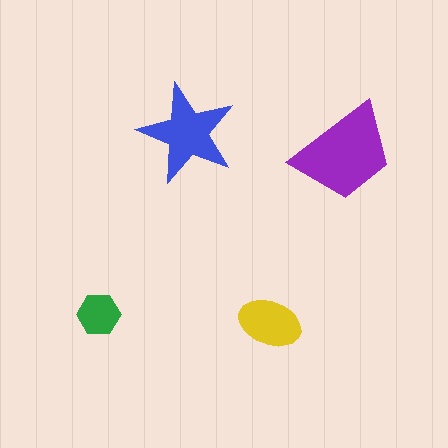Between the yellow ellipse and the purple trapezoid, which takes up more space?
The purple trapezoid.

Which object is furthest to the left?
The green hexagon is leftmost.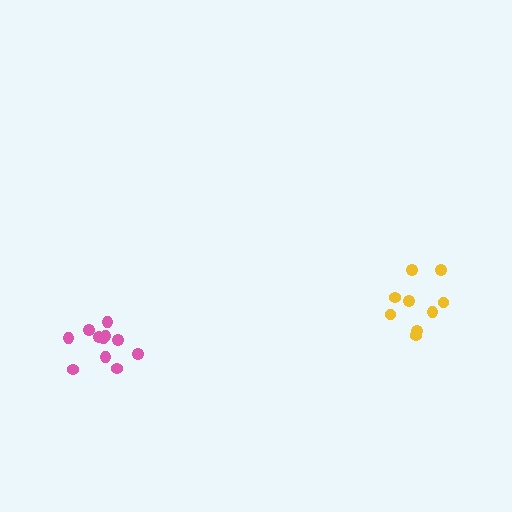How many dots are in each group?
Group 1: 9 dots, Group 2: 11 dots (20 total).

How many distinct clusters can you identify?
There are 2 distinct clusters.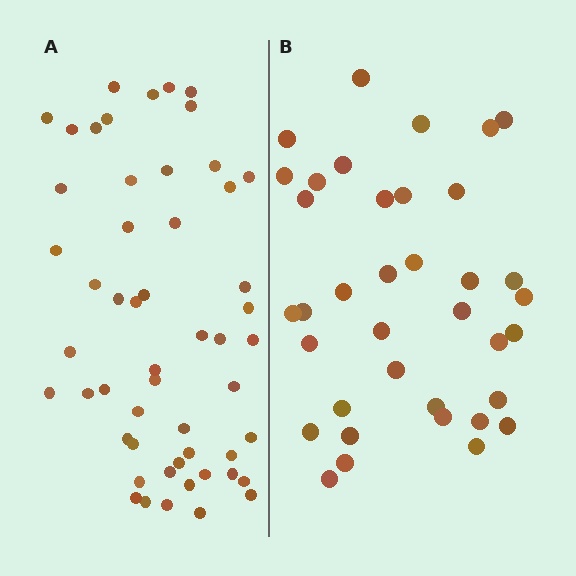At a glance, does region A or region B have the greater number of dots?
Region A (the left region) has more dots.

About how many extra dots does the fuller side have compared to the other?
Region A has approximately 15 more dots than region B.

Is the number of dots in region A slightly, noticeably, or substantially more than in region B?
Region A has noticeably more, but not dramatically so. The ratio is roughly 1.4 to 1.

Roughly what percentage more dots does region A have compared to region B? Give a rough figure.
About 45% more.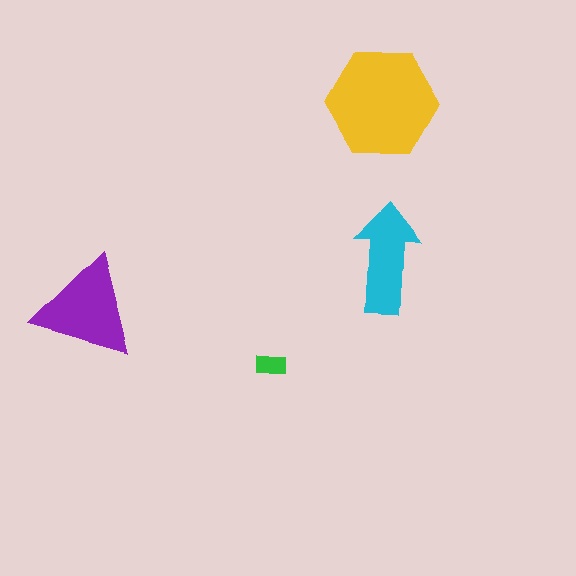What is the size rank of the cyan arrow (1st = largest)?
3rd.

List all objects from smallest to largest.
The green rectangle, the cyan arrow, the purple triangle, the yellow hexagon.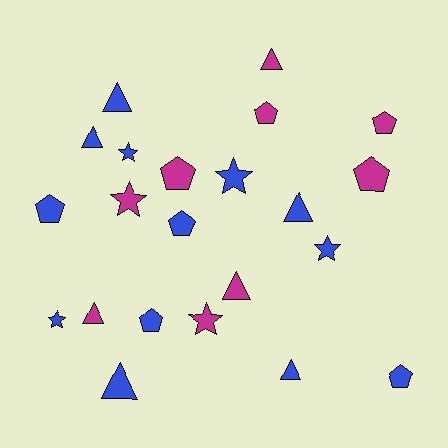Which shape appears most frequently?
Triangle, with 8 objects.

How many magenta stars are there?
There are 2 magenta stars.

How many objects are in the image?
There are 22 objects.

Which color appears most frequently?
Blue, with 13 objects.